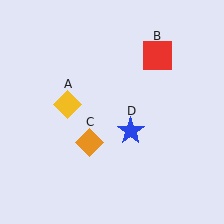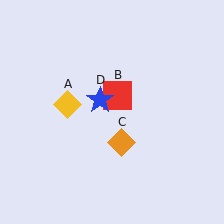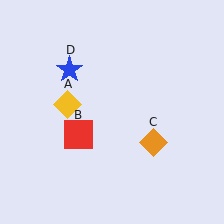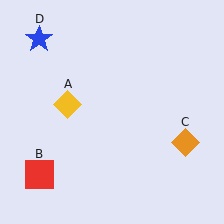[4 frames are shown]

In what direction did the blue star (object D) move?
The blue star (object D) moved up and to the left.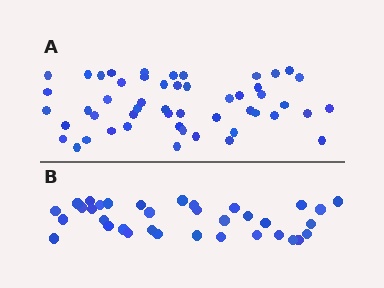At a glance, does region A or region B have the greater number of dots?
Region A (the top region) has more dots.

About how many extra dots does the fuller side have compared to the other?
Region A has approximately 15 more dots than region B.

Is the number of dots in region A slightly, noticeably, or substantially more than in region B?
Region A has substantially more. The ratio is roughly 1.5 to 1.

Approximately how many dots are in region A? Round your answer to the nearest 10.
About 50 dots. (The exact count is 51, which rounds to 50.)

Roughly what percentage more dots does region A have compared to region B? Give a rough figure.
About 45% more.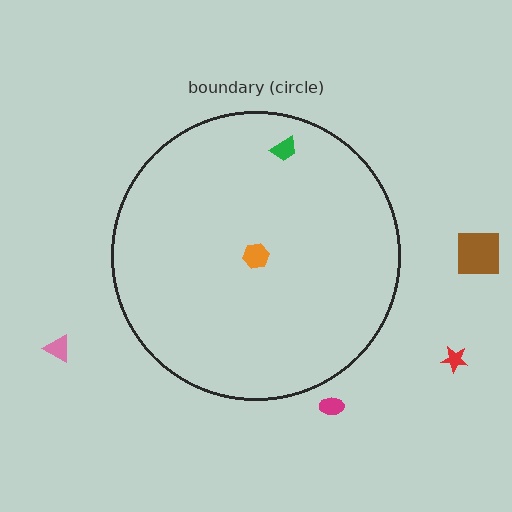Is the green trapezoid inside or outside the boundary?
Inside.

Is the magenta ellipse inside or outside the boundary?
Outside.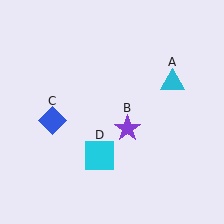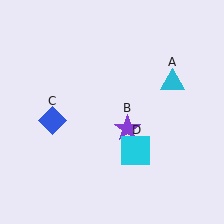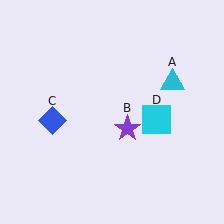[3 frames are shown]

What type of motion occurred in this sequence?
The cyan square (object D) rotated counterclockwise around the center of the scene.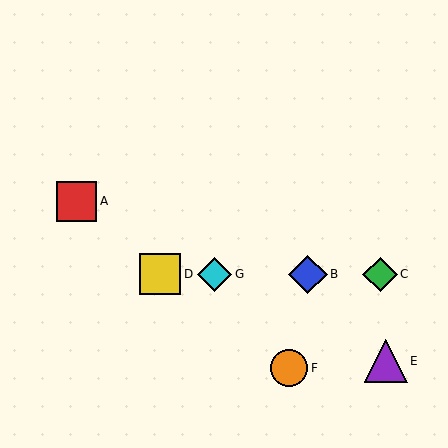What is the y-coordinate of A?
Object A is at y≈201.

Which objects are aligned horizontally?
Objects B, C, D, G are aligned horizontally.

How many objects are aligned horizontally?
4 objects (B, C, D, G) are aligned horizontally.